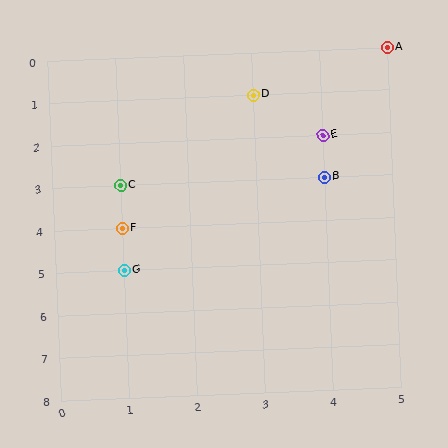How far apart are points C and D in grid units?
Points C and D are 2 columns and 2 rows apart (about 2.8 grid units diagonally).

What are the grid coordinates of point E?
Point E is at grid coordinates (4, 2).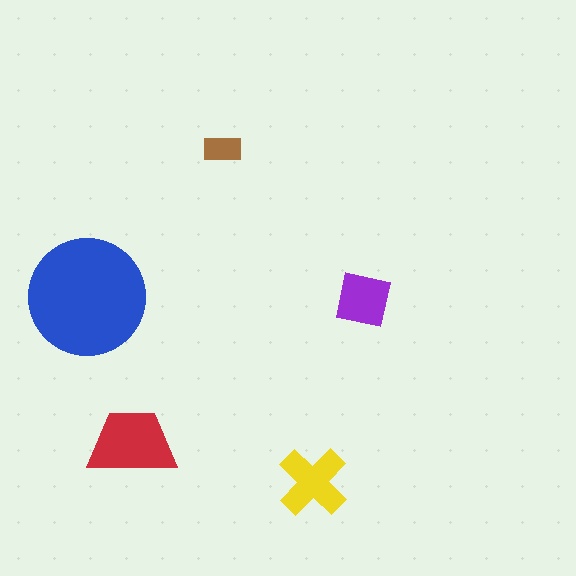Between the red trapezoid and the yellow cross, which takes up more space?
The red trapezoid.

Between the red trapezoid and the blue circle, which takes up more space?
The blue circle.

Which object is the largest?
The blue circle.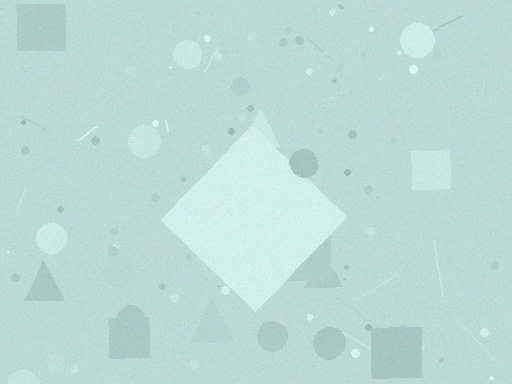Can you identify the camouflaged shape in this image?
The camouflaged shape is a diamond.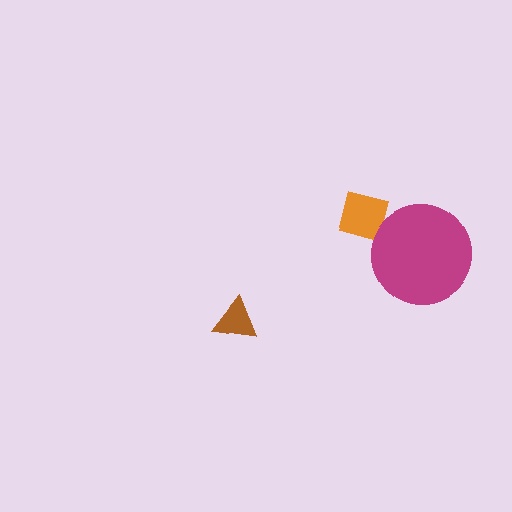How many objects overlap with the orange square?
1 object overlaps with the orange square.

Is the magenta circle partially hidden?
No, no other shape covers it.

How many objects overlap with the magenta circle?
1 object overlaps with the magenta circle.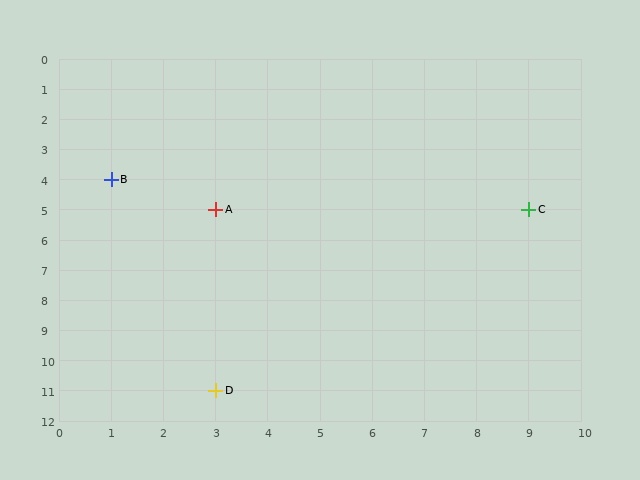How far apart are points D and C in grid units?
Points D and C are 6 columns and 6 rows apart (about 8.5 grid units diagonally).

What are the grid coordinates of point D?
Point D is at grid coordinates (3, 11).